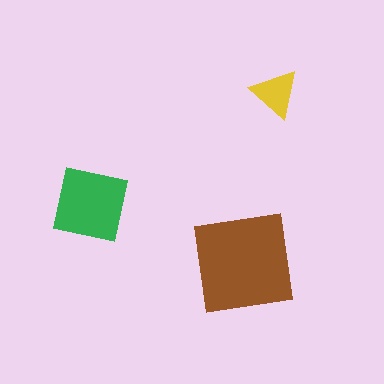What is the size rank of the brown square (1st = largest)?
1st.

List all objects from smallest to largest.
The yellow triangle, the green square, the brown square.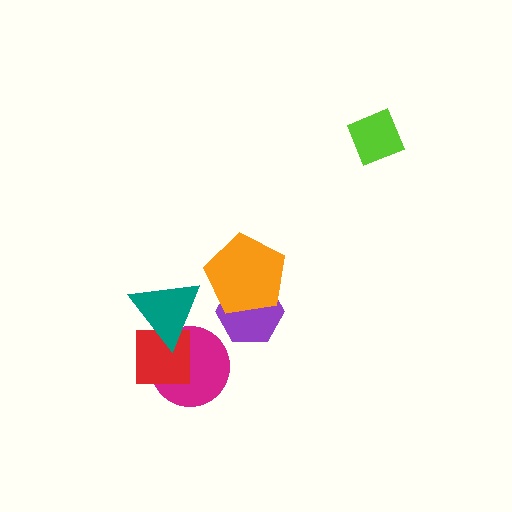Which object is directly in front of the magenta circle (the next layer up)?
The red square is directly in front of the magenta circle.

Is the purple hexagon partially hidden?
Yes, it is partially covered by another shape.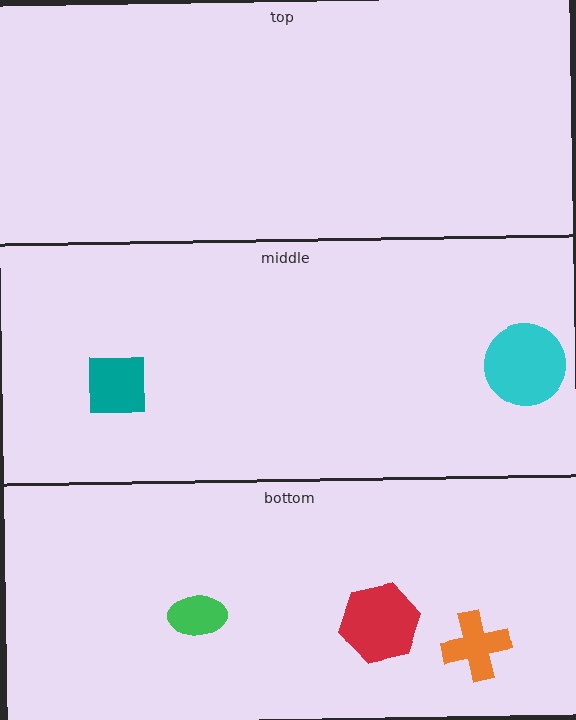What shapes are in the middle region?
The cyan circle, the teal square.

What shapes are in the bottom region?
The red hexagon, the green ellipse, the orange cross.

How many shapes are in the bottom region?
3.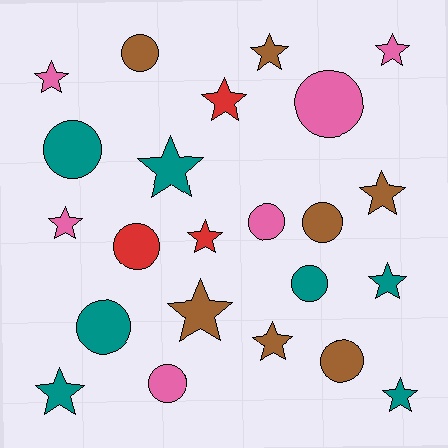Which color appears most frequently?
Brown, with 7 objects.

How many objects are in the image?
There are 23 objects.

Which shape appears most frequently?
Star, with 13 objects.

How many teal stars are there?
There are 4 teal stars.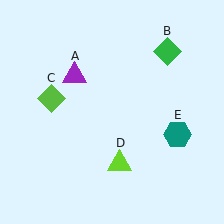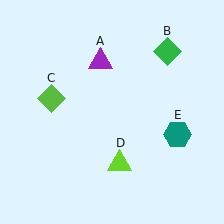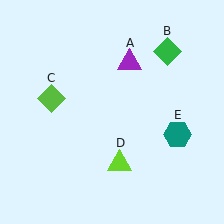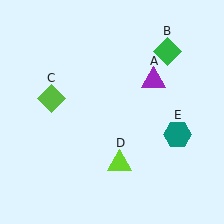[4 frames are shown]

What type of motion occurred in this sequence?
The purple triangle (object A) rotated clockwise around the center of the scene.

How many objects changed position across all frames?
1 object changed position: purple triangle (object A).